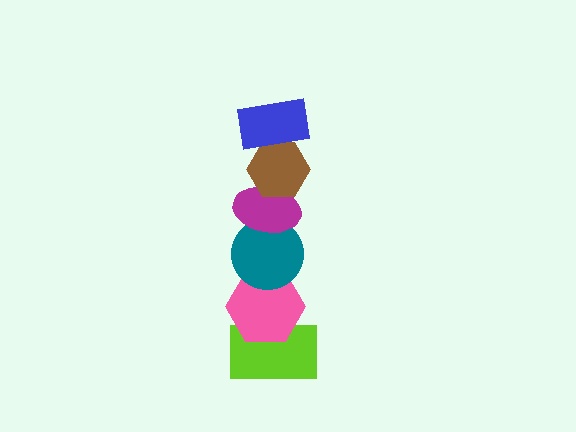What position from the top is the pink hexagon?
The pink hexagon is 5th from the top.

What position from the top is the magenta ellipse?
The magenta ellipse is 3rd from the top.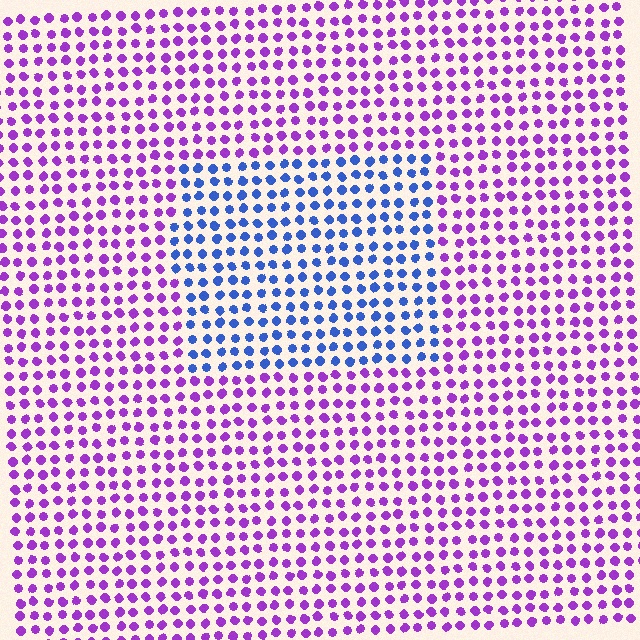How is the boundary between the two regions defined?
The boundary is defined purely by a slight shift in hue (about 59 degrees). Spacing, size, and orientation are identical on both sides.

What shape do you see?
I see a rectangle.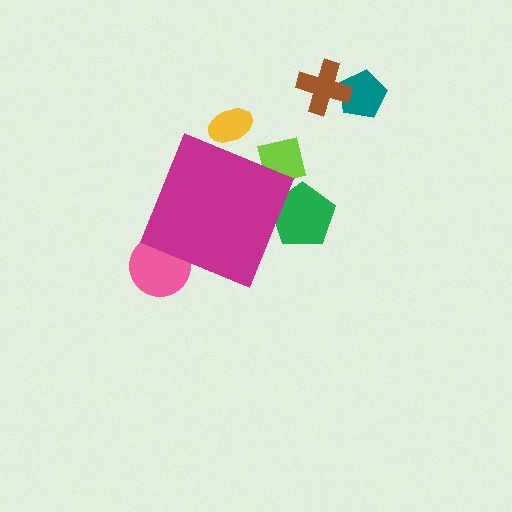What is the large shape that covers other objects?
A magenta diamond.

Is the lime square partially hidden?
Yes, the lime square is partially hidden behind the magenta diamond.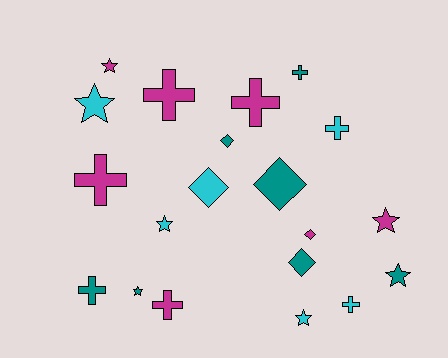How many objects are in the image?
There are 20 objects.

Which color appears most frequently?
Teal, with 7 objects.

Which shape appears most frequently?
Cross, with 8 objects.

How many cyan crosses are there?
There are 2 cyan crosses.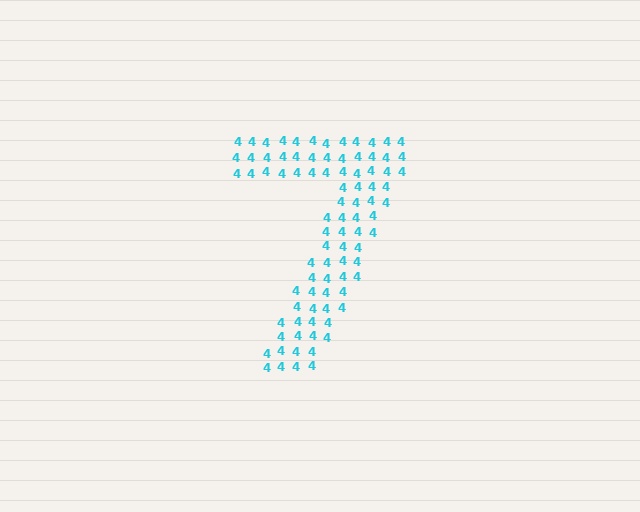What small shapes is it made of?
It is made of small digit 4's.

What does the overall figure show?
The overall figure shows the digit 7.